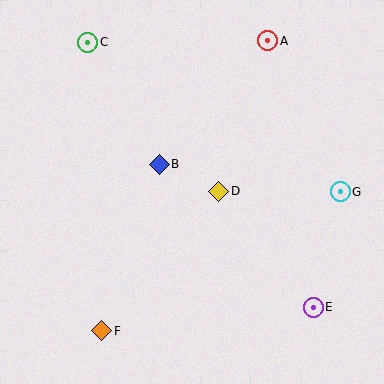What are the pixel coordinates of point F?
Point F is at (102, 331).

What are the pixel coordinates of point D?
Point D is at (219, 191).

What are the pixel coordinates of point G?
Point G is at (340, 192).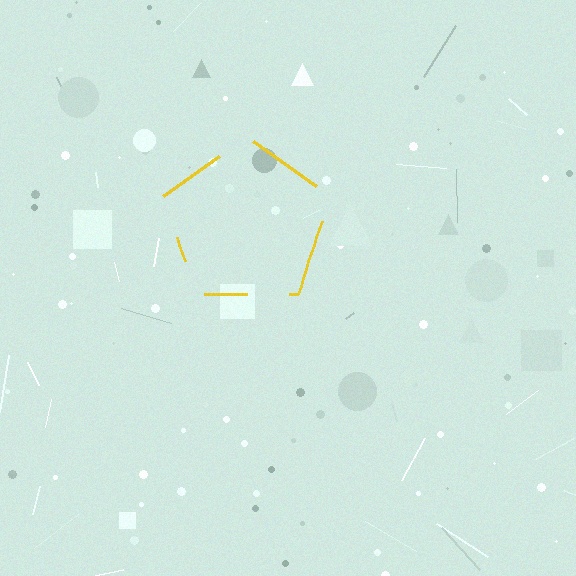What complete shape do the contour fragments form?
The contour fragments form a pentagon.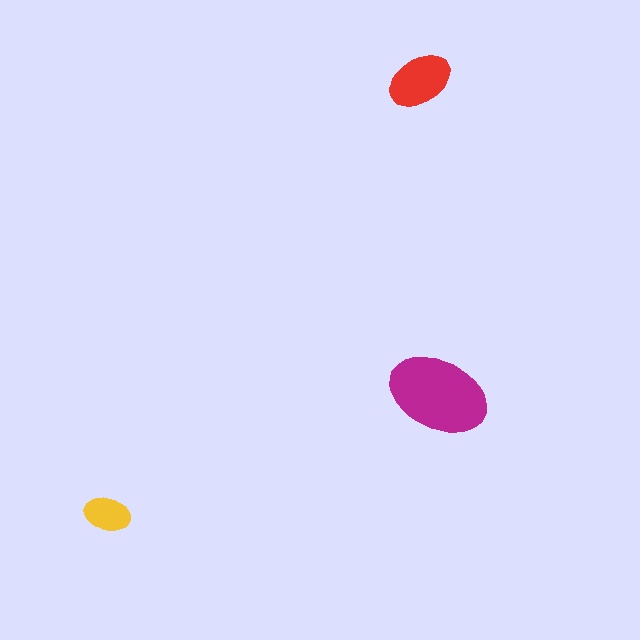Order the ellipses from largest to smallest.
the magenta one, the red one, the yellow one.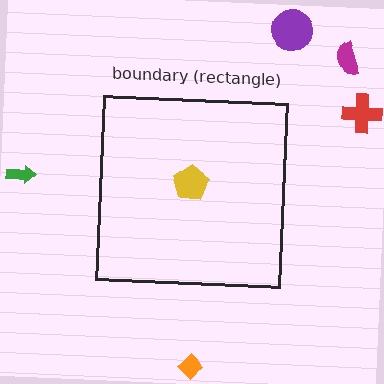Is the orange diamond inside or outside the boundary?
Outside.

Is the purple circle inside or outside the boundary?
Outside.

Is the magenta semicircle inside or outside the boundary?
Outside.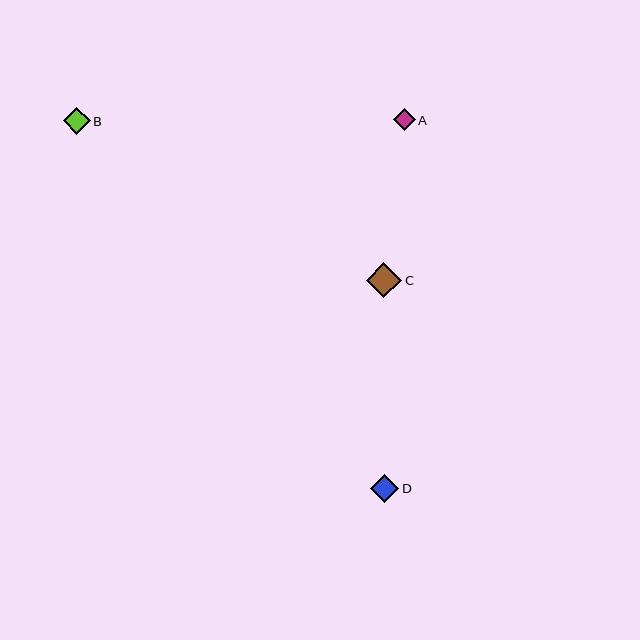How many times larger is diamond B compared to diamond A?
Diamond B is approximately 1.3 times the size of diamond A.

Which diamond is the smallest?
Diamond A is the smallest with a size of approximately 21 pixels.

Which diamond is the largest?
Diamond C is the largest with a size of approximately 35 pixels.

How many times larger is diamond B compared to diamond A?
Diamond B is approximately 1.3 times the size of diamond A.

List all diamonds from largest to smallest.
From largest to smallest: C, D, B, A.